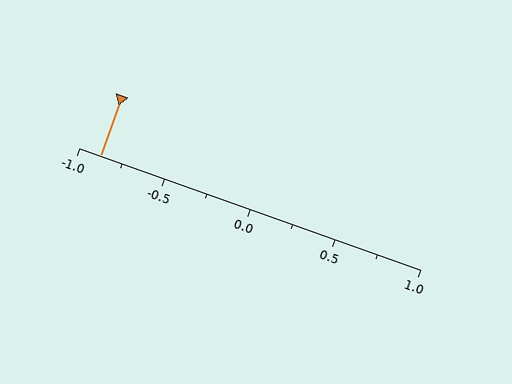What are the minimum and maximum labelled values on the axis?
The axis runs from -1.0 to 1.0.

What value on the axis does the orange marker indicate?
The marker indicates approximately -0.88.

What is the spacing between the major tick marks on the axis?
The major ticks are spaced 0.5 apart.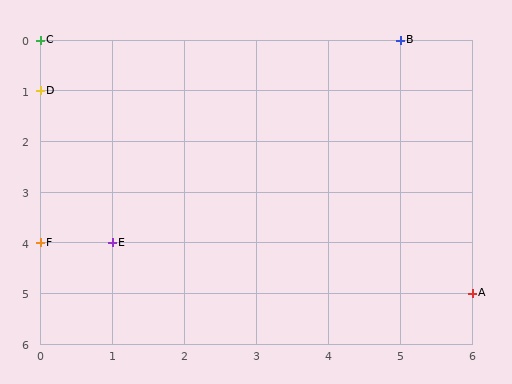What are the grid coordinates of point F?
Point F is at grid coordinates (0, 4).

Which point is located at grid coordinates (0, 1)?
Point D is at (0, 1).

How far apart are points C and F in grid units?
Points C and F are 4 rows apart.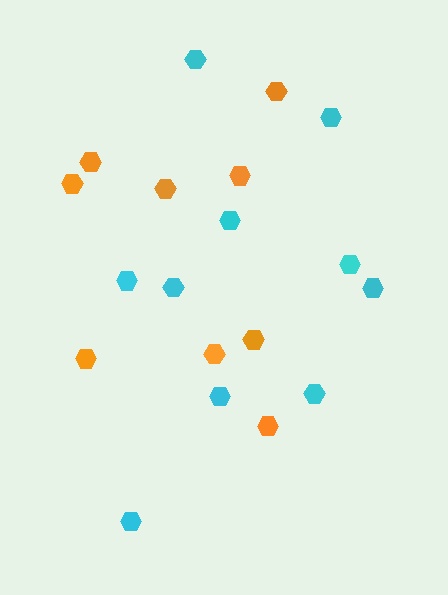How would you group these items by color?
There are 2 groups: one group of orange hexagons (9) and one group of cyan hexagons (10).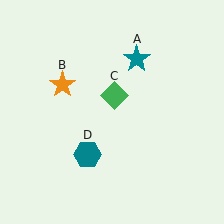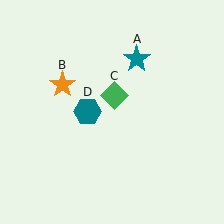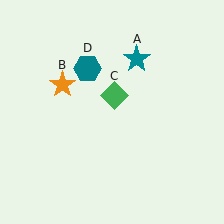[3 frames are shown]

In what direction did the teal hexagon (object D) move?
The teal hexagon (object D) moved up.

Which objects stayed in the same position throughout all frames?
Teal star (object A) and orange star (object B) and green diamond (object C) remained stationary.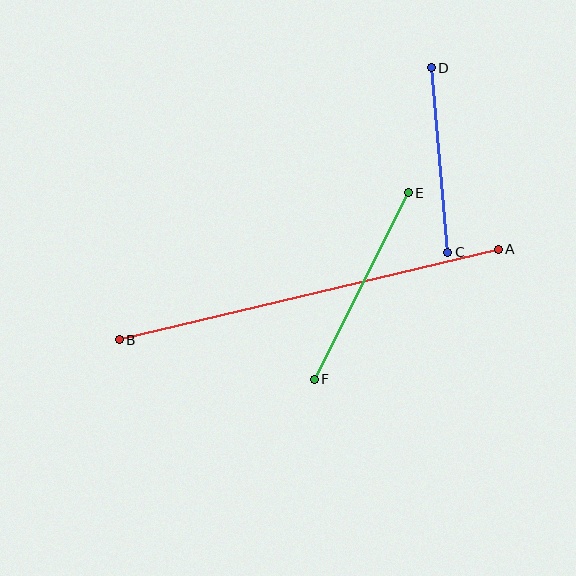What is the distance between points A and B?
The distance is approximately 390 pixels.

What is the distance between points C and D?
The distance is approximately 185 pixels.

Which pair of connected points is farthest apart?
Points A and B are farthest apart.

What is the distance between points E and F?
The distance is approximately 209 pixels.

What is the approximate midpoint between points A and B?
The midpoint is at approximately (309, 295) pixels.